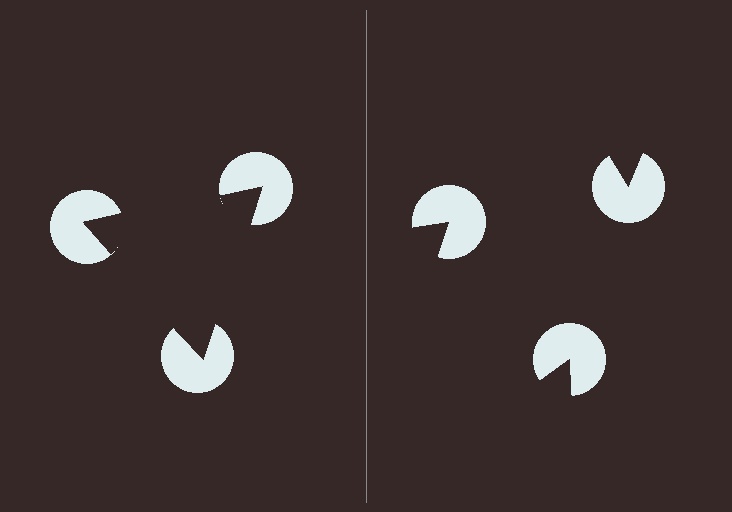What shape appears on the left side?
An illusory triangle.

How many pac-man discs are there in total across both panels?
6 — 3 on each side.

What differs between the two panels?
The pac-man discs are positioned identically on both sides; only the wedge orientations differ. On the left they align to a triangle; on the right they are misaligned.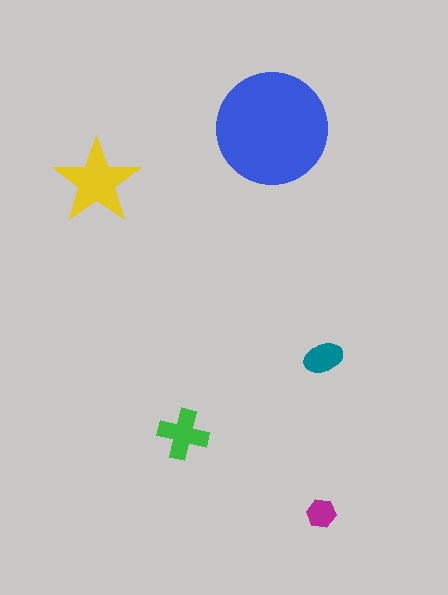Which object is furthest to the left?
The yellow star is leftmost.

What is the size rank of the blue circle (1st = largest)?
1st.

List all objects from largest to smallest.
The blue circle, the yellow star, the green cross, the teal ellipse, the magenta hexagon.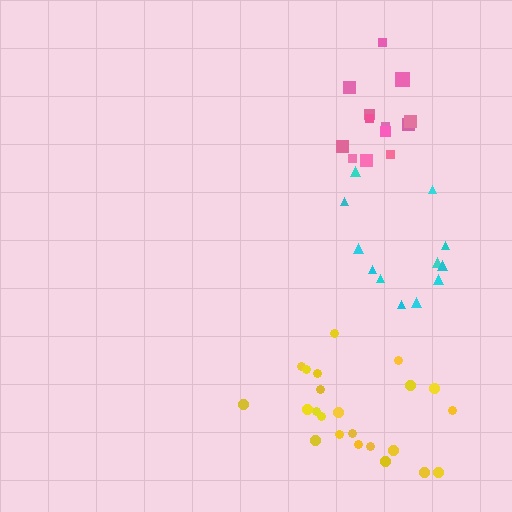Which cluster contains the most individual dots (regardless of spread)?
Yellow (23).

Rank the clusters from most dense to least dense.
pink, yellow, cyan.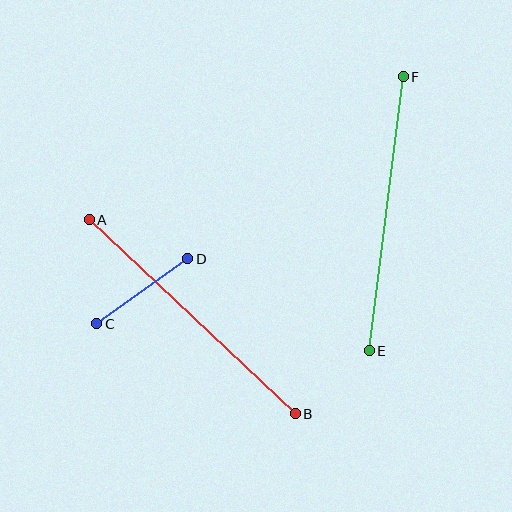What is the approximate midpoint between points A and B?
The midpoint is at approximately (192, 317) pixels.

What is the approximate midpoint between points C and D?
The midpoint is at approximately (142, 291) pixels.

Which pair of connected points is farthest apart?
Points A and B are farthest apart.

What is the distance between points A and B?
The distance is approximately 283 pixels.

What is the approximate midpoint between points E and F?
The midpoint is at approximately (386, 214) pixels.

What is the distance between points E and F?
The distance is approximately 276 pixels.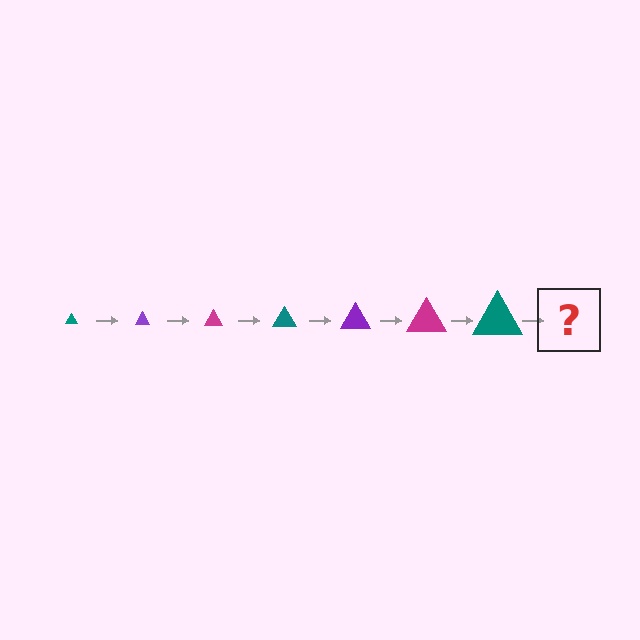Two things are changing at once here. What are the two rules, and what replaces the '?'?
The two rules are that the triangle grows larger each step and the color cycles through teal, purple, and magenta. The '?' should be a purple triangle, larger than the previous one.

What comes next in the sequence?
The next element should be a purple triangle, larger than the previous one.